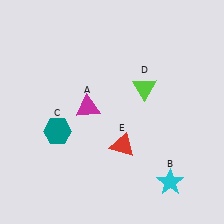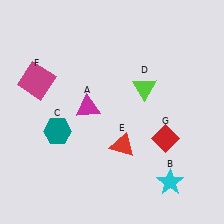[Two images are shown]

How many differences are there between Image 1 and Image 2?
There are 2 differences between the two images.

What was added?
A magenta square (F), a red diamond (G) were added in Image 2.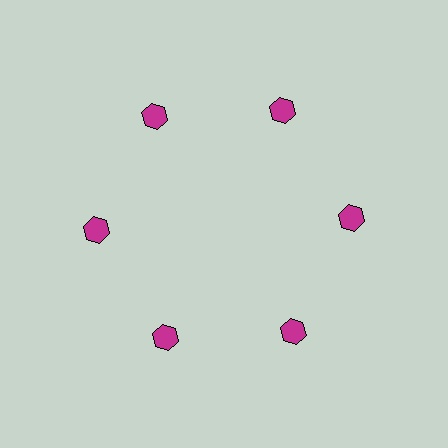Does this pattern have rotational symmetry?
Yes, this pattern has 6-fold rotational symmetry. It looks the same after rotating 60 degrees around the center.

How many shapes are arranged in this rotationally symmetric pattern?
There are 6 shapes, arranged in 6 groups of 1.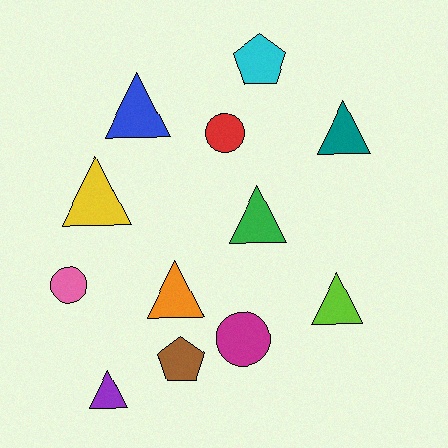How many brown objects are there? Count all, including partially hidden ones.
There is 1 brown object.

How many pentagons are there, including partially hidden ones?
There are 2 pentagons.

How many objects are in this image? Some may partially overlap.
There are 12 objects.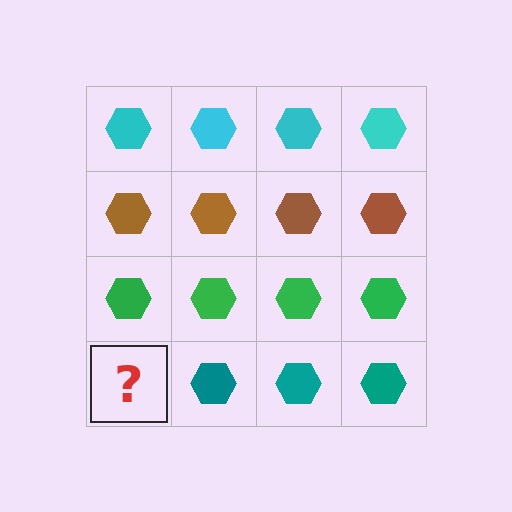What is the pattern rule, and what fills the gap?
The rule is that each row has a consistent color. The gap should be filled with a teal hexagon.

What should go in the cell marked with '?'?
The missing cell should contain a teal hexagon.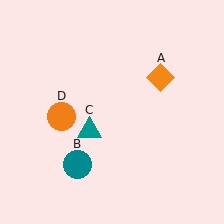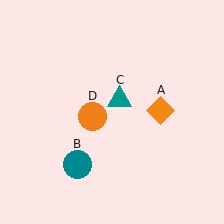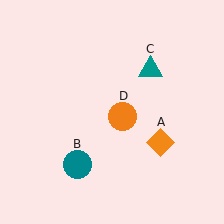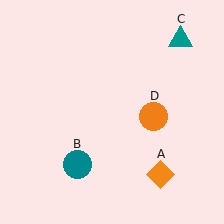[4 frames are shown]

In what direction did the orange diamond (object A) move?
The orange diamond (object A) moved down.